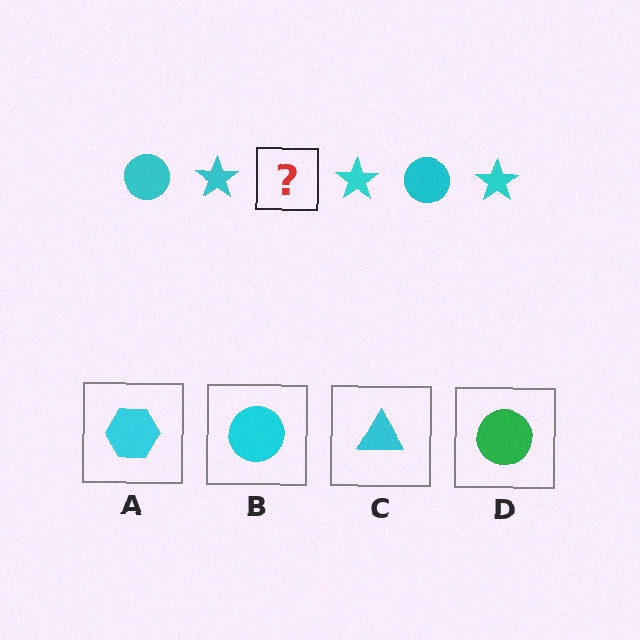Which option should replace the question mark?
Option B.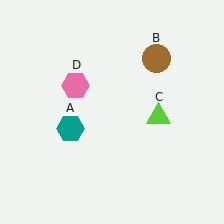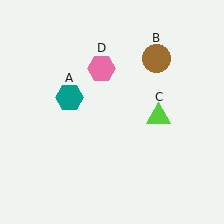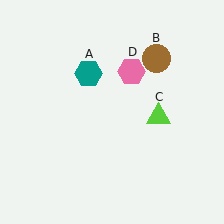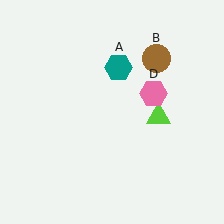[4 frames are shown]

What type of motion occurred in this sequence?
The teal hexagon (object A), pink hexagon (object D) rotated clockwise around the center of the scene.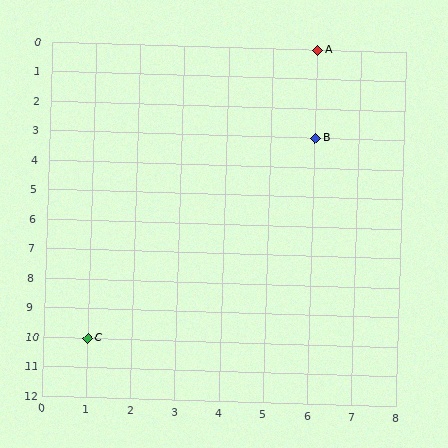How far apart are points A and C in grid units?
Points A and C are 5 columns and 10 rows apart (about 11.2 grid units diagonally).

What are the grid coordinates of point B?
Point B is at grid coordinates (6, 3).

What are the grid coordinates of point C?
Point C is at grid coordinates (1, 10).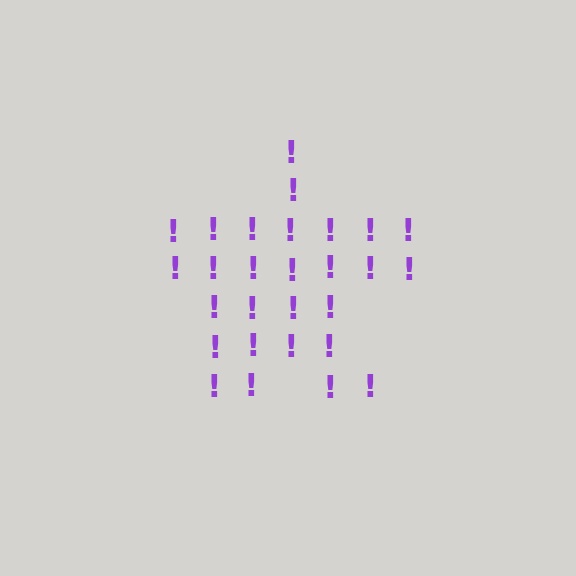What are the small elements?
The small elements are exclamation marks.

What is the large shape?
The large shape is a star.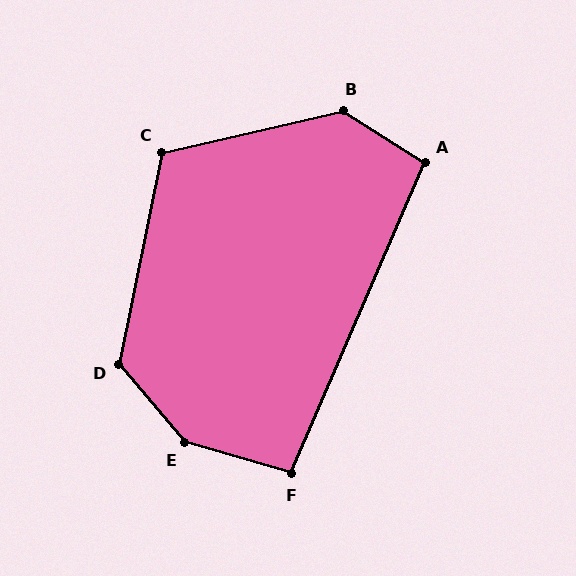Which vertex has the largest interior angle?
E, at approximately 147 degrees.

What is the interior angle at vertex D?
Approximately 128 degrees (obtuse).